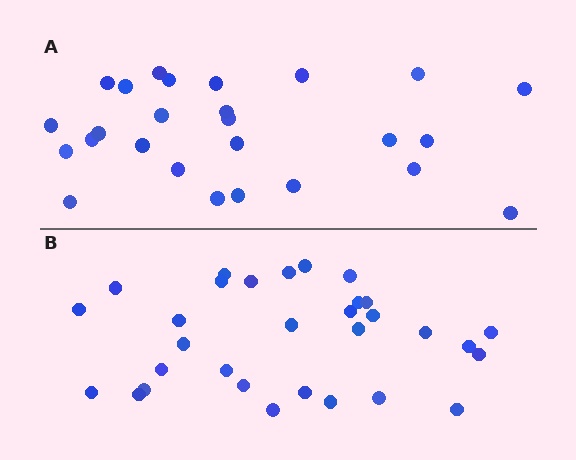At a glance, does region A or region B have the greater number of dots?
Region B (the bottom region) has more dots.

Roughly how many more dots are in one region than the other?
Region B has about 5 more dots than region A.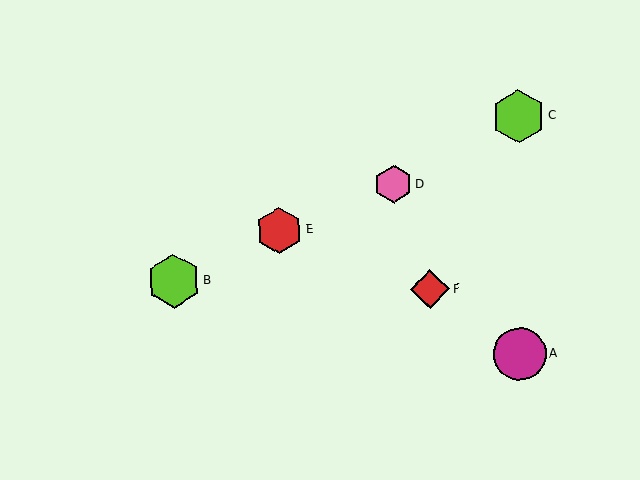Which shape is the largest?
The lime hexagon (labeled B) is the largest.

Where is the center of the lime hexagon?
The center of the lime hexagon is at (518, 116).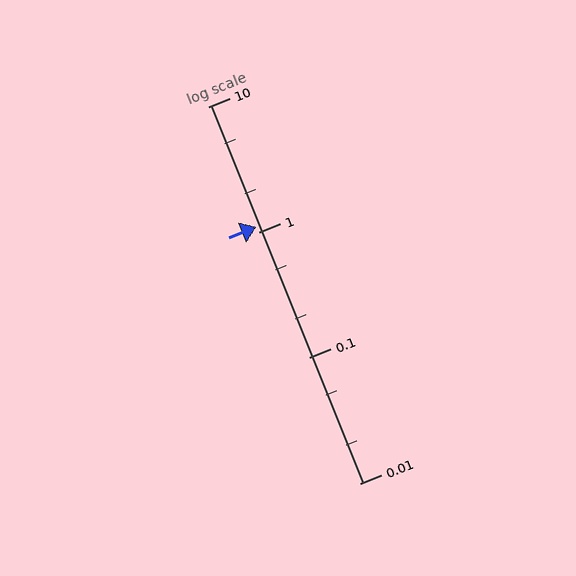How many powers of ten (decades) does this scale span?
The scale spans 3 decades, from 0.01 to 10.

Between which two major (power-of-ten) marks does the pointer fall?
The pointer is between 1 and 10.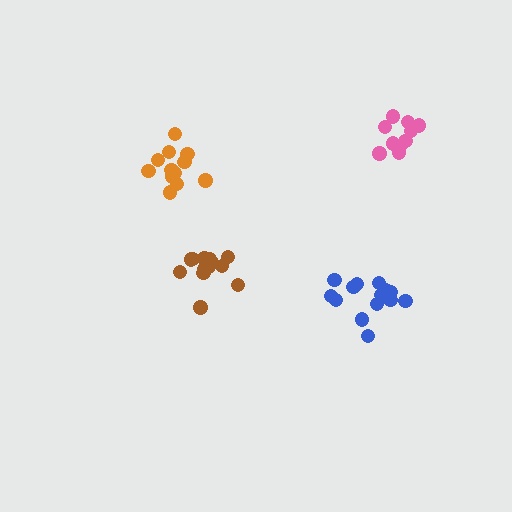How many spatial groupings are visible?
There are 4 spatial groupings.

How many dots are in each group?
Group 1: 13 dots, Group 2: 14 dots, Group 3: 13 dots, Group 4: 10 dots (50 total).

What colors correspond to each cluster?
The clusters are colored: orange, blue, brown, pink.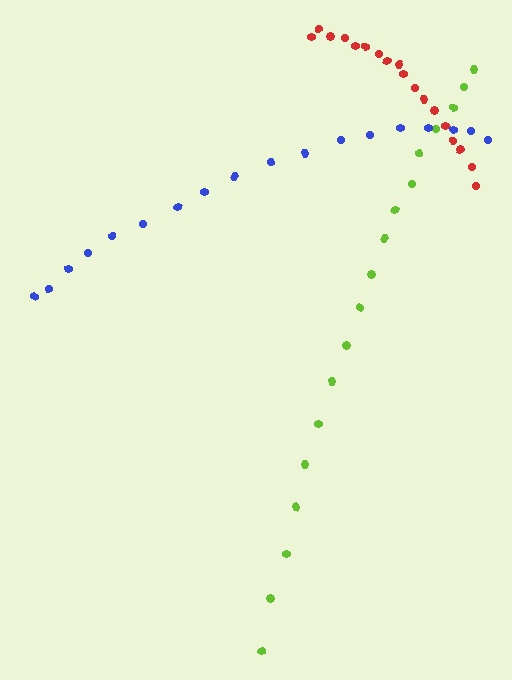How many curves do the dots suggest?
There are 3 distinct paths.